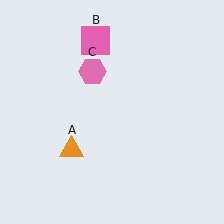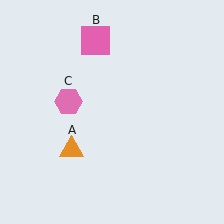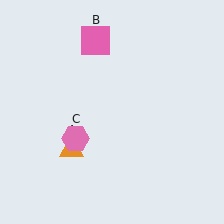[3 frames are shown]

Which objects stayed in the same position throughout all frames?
Orange triangle (object A) and pink square (object B) remained stationary.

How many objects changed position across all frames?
1 object changed position: pink hexagon (object C).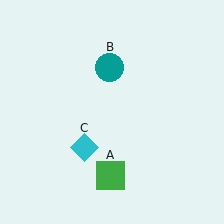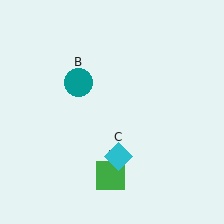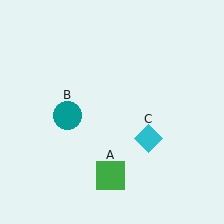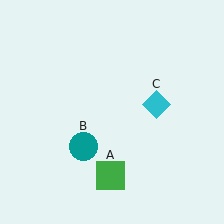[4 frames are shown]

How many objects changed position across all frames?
2 objects changed position: teal circle (object B), cyan diamond (object C).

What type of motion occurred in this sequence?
The teal circle (object B), cyan diamond (object C) rotated counterclockwise around the center of the scene.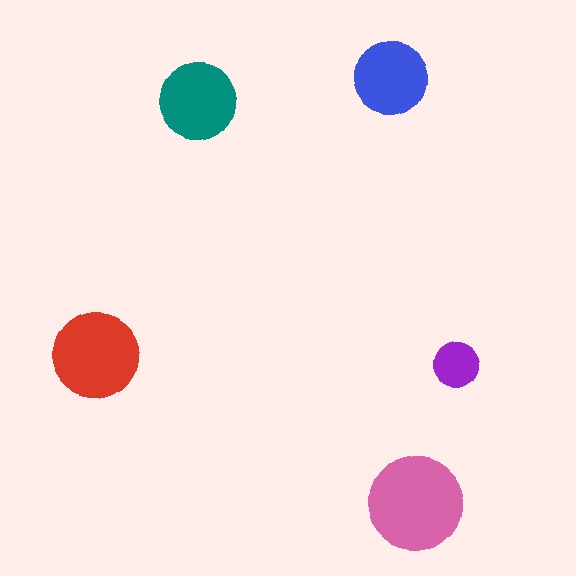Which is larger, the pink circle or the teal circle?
The pink one.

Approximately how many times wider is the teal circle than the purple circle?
About 1.5 times wider.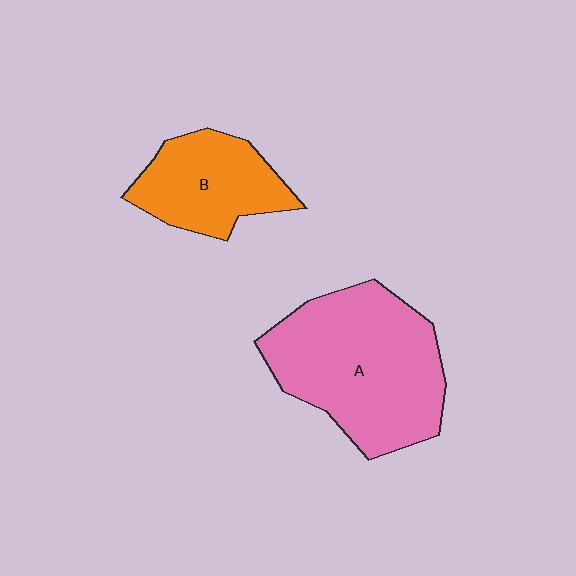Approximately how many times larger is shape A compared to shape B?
Approximately 1.8 times.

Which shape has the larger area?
Shape A (pink).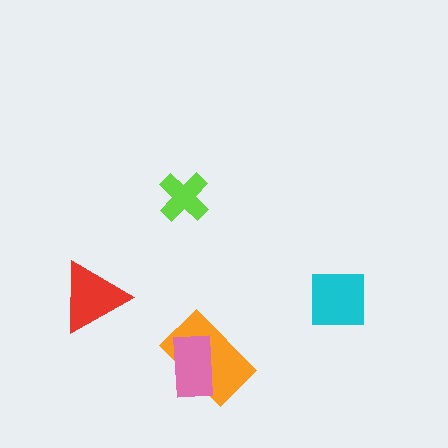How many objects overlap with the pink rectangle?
1 object overlaps with the pink rectangle.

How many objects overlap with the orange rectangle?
1 object overlaps with the orange rectangle.